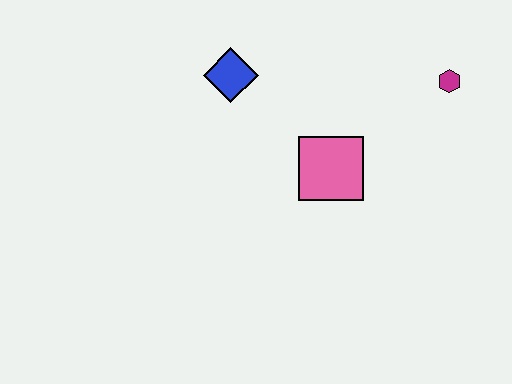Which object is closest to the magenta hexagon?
The pink square is closest to the magenta hexagon.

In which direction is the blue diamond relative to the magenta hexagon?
The blue diamond is to the left of the magenta hexagon.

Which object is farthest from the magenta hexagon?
The blue diamond is farthest from the magenta hexagon.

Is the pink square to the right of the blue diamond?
Yes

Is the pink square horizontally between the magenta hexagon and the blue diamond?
Yes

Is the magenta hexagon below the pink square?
No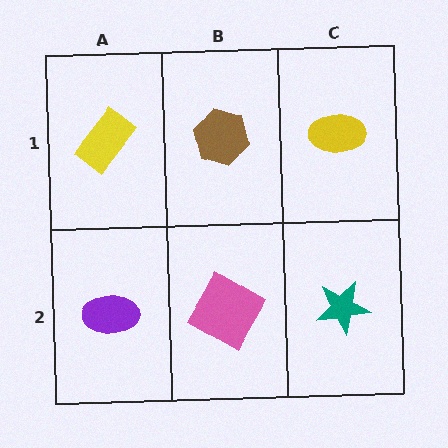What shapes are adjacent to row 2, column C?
A yellow ellipse (row 1, column C), a pink diamond (row 2, column B).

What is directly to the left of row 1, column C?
A brown hexagon.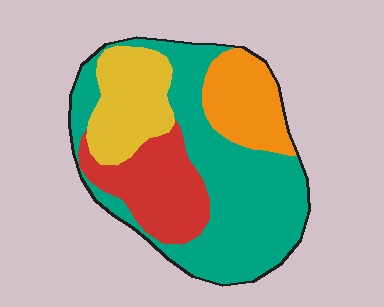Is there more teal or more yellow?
Teal.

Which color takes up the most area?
Teal, at roughly 50%.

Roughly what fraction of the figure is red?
Red takes up about one fifth (1/5) of the figure.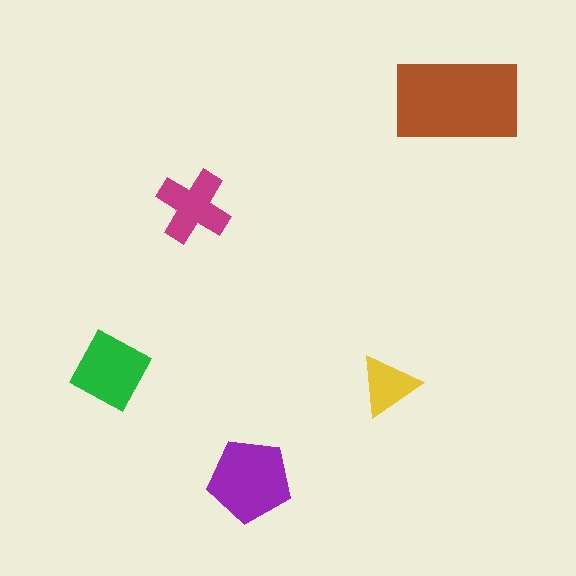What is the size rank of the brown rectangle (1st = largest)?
1st.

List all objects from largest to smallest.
The brown rectangle, the purple pentagon, the green diamond, the magenta cross, the yellow triangle.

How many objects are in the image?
There are 5 objects in the image.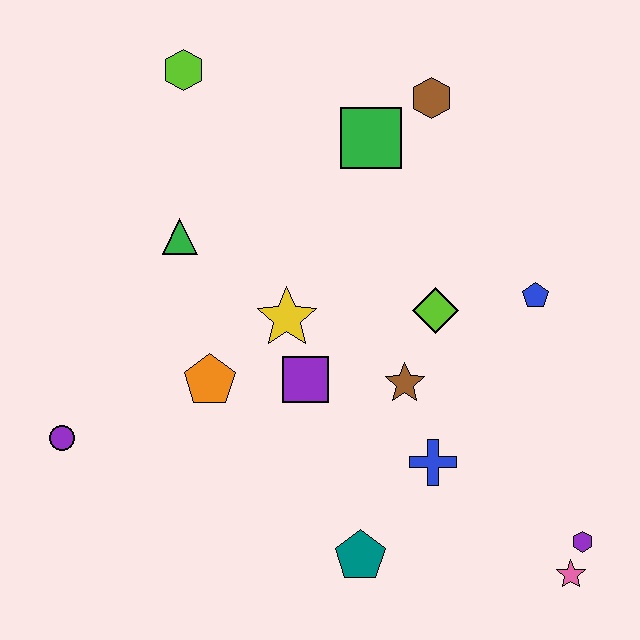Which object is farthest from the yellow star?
The pink star is farthest from the yellow star.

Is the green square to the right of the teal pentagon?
Yes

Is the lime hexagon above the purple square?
Yes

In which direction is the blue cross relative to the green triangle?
The blue cross is to the right of the green triangle.